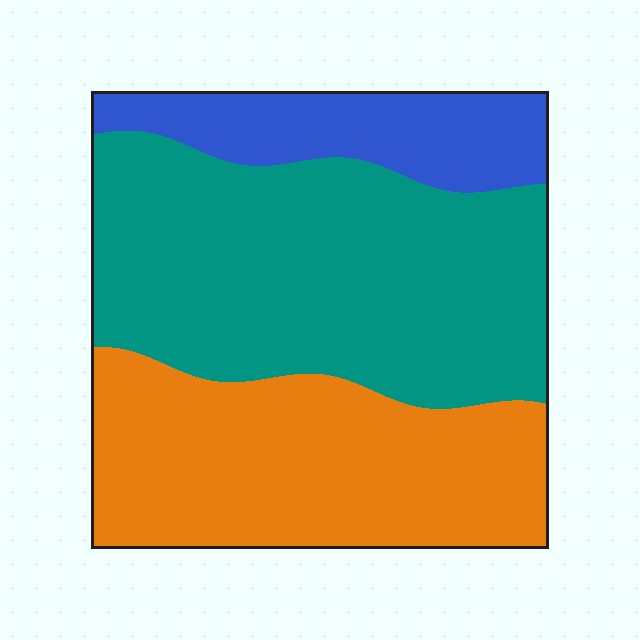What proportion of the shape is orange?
Orange takes up about three eighths (3/8) of the shape.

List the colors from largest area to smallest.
From largest to smallest: teal, orange, blue.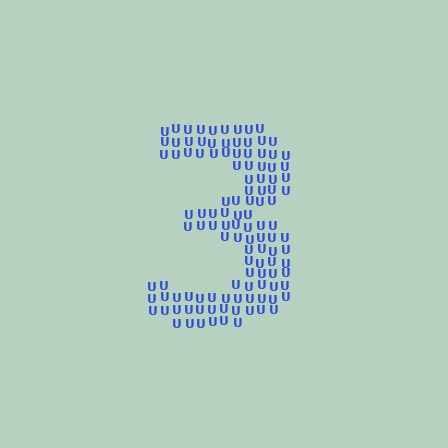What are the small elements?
The small elements are letter U's.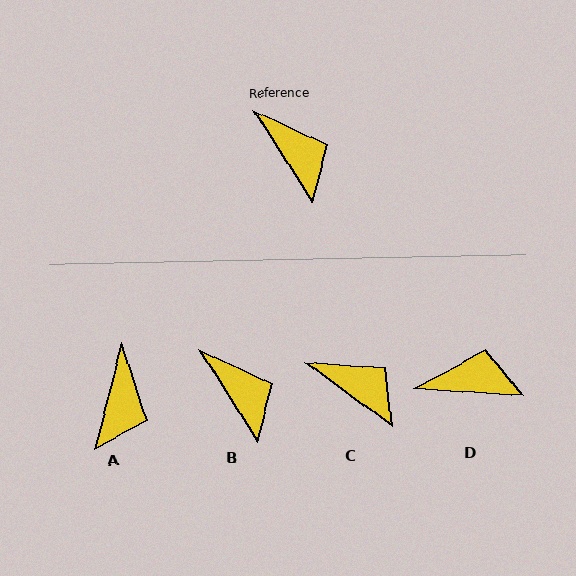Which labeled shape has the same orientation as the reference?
B.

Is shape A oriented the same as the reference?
No, it is off by about 47 degrees.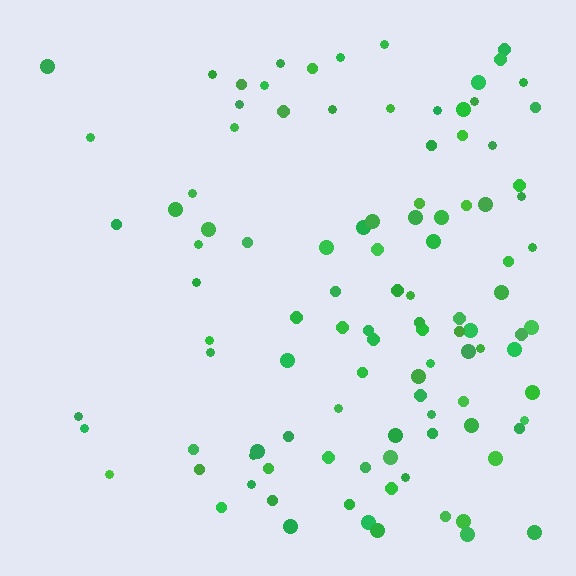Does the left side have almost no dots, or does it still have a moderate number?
Still a moderate number, just noticeably fewer than the right.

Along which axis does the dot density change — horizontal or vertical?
Horizontal.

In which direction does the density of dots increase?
From left to right, with the right side densest.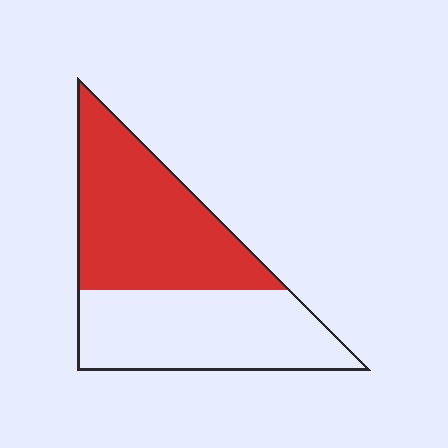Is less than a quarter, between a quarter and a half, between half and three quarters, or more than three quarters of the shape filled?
Between half and three quarters.